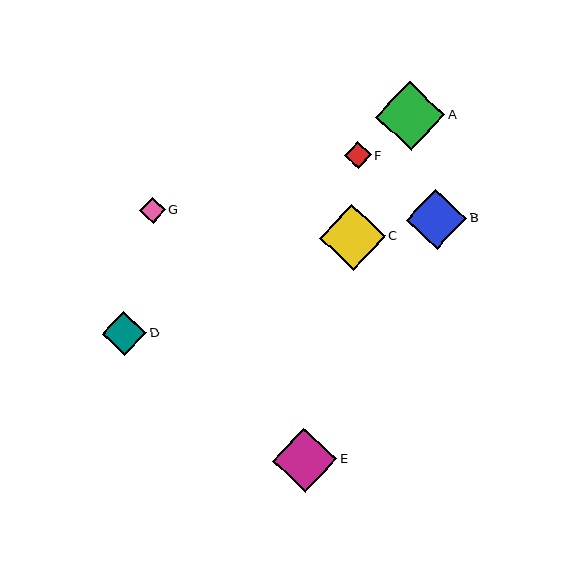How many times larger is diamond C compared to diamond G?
Diamond C is approximately 2.6 times the size of diamond G.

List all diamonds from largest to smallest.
From largest to smallest: A, C, E, B, D, F, G.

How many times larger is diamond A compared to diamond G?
Diamond A is approximately 2.7 times the size of diamond G.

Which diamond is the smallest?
Diamond G is the smallest with a size of approximately 25 pixels.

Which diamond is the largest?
Diamond A is the largest with a size of approximately 69 pixels.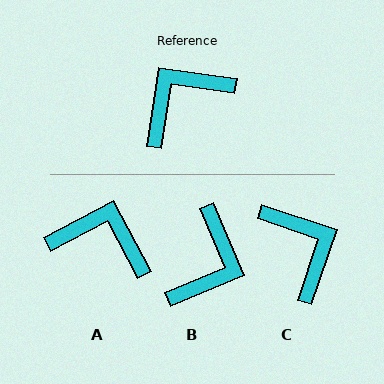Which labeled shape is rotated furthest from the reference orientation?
B, about 149 degrees away.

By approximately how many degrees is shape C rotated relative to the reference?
Approximately 101 degrees clockwise.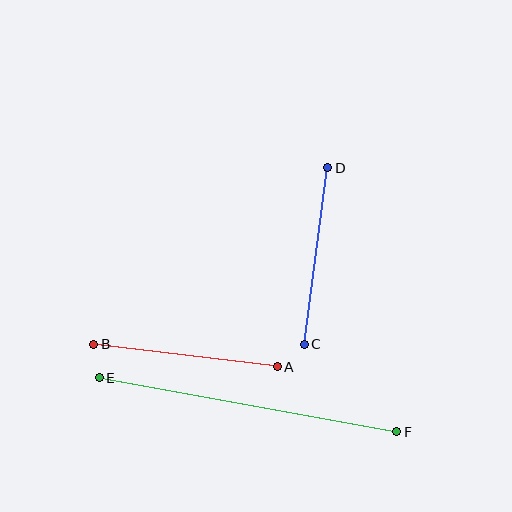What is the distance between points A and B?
The distance is approximately 185 pixels.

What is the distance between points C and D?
The distance is approximately 178 pixels.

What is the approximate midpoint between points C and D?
The midpoint is at approximately (316, 256) pixels.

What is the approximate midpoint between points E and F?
The midpoint is at approximately (248, 405) pixels.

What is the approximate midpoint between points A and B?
The midpoint is at approximately (186, 356) pixels.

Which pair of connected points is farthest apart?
Points E and F are farthest apart.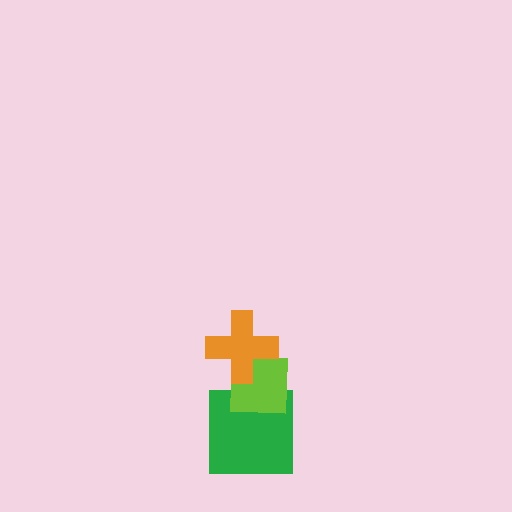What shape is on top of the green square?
The lime square is on top of the green square.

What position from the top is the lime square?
The lime square is 2nd from the top.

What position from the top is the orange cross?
The orange cross is 1st from the top.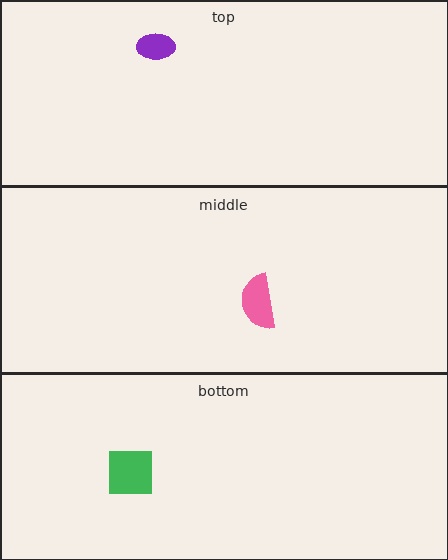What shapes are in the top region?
The purple ellipse.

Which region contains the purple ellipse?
The top region.